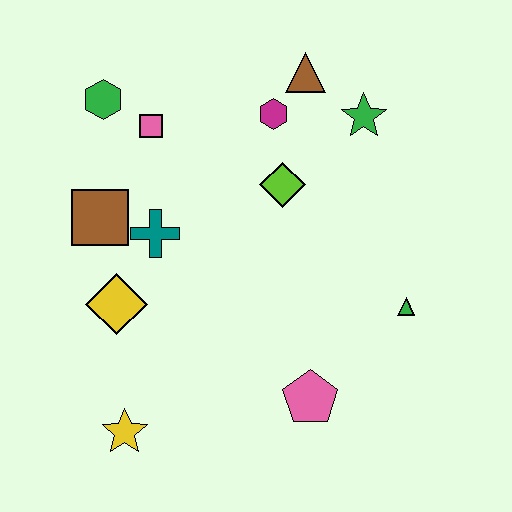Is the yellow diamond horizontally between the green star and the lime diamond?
No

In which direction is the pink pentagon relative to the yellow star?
The pink pentagon is to the right of the yellow star.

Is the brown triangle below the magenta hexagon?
No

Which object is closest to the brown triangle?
The magenta hexagon is closest to the brown triangle.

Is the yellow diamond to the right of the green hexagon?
Yes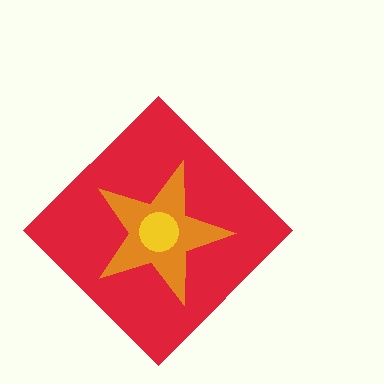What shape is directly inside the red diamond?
The orange star.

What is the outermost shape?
The red diamond.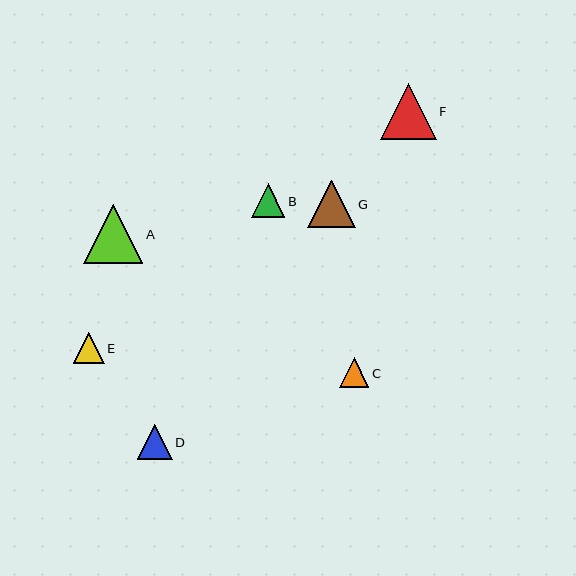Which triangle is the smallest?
Triangle C is the smallest with a size of approximately 29 pixels.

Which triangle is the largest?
Triangle A is the largest with a size of approximately 59 pixels.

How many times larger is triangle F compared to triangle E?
Triangle F is approximately 1.8 times the size of triangle E.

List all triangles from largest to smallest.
From largest to smallest: A, F, G, D, B, E, C.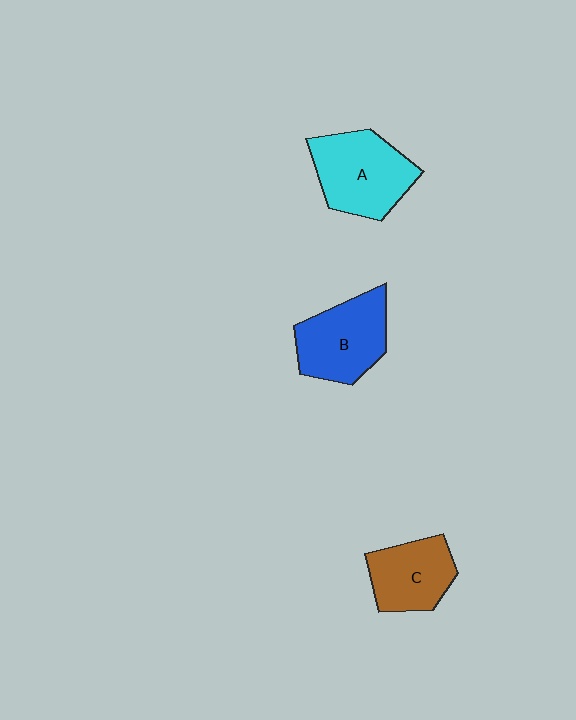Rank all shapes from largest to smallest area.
From largest to smallest: A (cyan), B (blue), C (brown).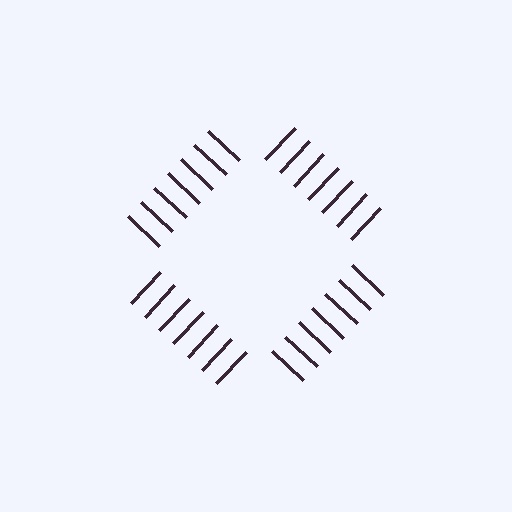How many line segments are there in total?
28 — 7 along each of the 4 edges.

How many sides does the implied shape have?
4 sides — the line-ends trace a square.